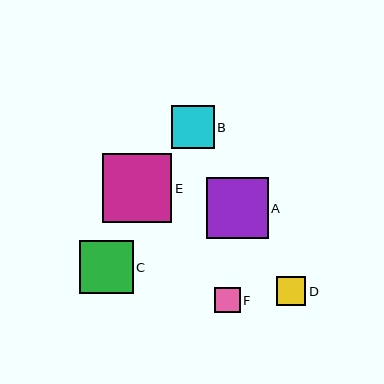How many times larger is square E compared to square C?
Square E is approximately 1.3 times the size of square C.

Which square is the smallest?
Square F is the smallest with a size of approximately 26 pixels.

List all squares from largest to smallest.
From largest to smallest: E, A, C, B, D, F.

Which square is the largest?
Square E is the largest with a size of approximately 69 pixels.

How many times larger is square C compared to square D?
Square C is approximately 1.8 times the size of square D.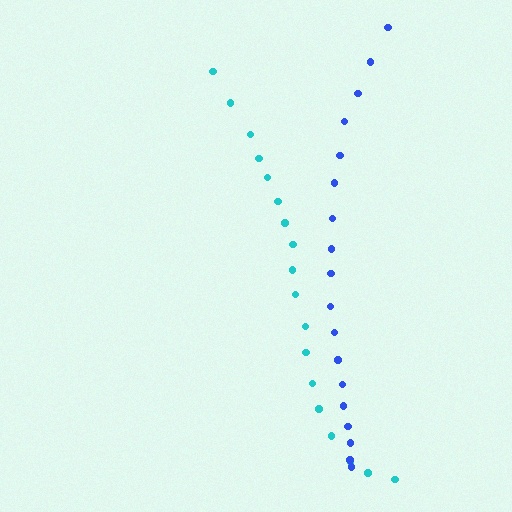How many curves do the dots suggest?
There are 2 distinct paths.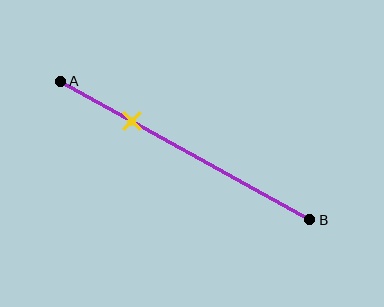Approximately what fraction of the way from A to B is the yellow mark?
The yellow mark is approximately 30% of the way from A to B.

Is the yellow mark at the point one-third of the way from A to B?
No, the mark is at about 30% from A, not at the 33% one-third point.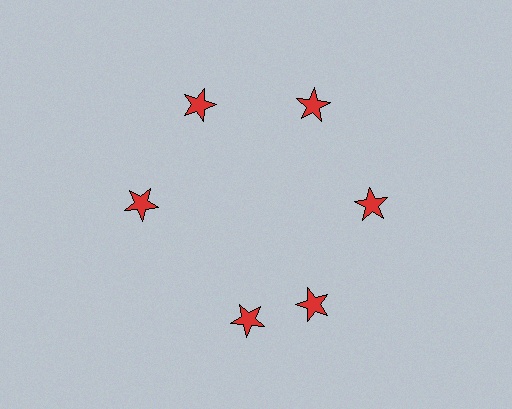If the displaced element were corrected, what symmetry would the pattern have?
It would have 6-fold rotational symmetry — the pattern would map onto itself every 60 degrees.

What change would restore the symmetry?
The symmetry would be restored by rotating it back into even spacing with its neighbors so that all 6 stars sit at equal angles and equal distance from the center.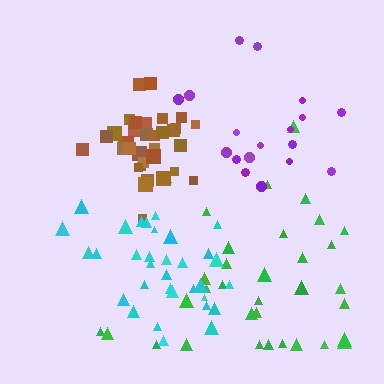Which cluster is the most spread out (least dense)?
Green.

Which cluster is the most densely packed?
Brown.